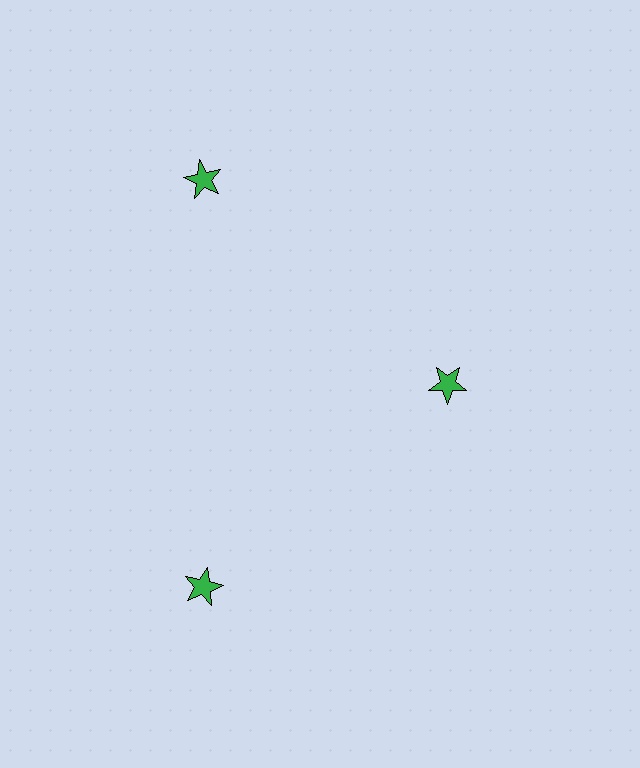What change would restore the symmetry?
The symmetry would be restored by moving it outward, back onto the ring so that all 3 stars sit at equal angles and equal distance from the center.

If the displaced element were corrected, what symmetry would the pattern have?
It would have 3-fold rotational symmetry — the pattern would map onto itself every 120 degrees.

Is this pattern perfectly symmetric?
No. The 3 green stars are arranged in a ring, but one element near the 3 o'clock position is pulled inward toward the center, breaking the 3-fold rotational symmetry.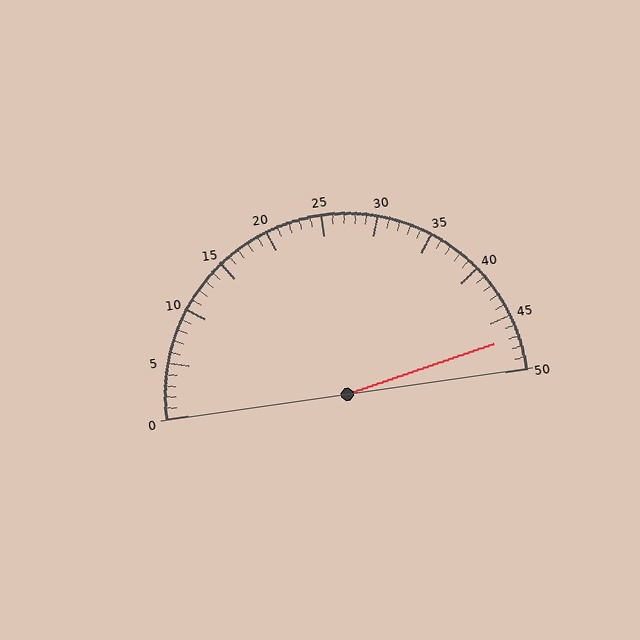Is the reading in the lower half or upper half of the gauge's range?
The reading is in the upper half of the range (0 to 50).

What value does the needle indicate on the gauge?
The needle indicates approximately 47.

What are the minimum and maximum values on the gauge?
The gauge ranges from 0 to 50.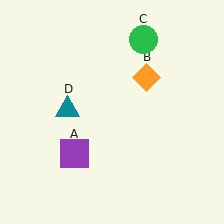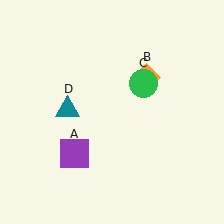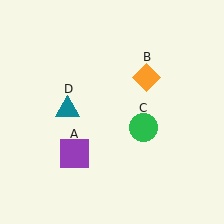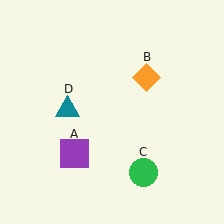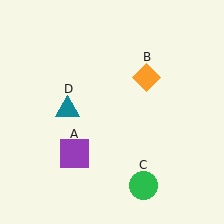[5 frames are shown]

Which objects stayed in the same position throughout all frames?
Purple square (object A) and orange diamond (object B) and teal triangle (object D) remained stationary.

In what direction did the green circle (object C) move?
The green circle (object C) moved down.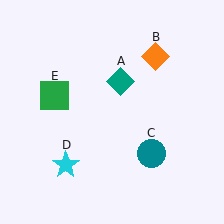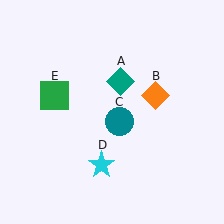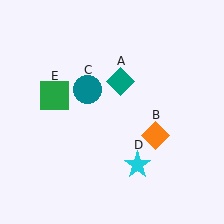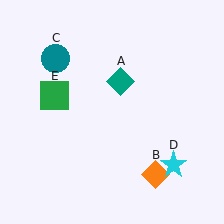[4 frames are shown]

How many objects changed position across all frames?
3 objects changed position: orange diamond (object B), teal circle (object C), cyan star (object D).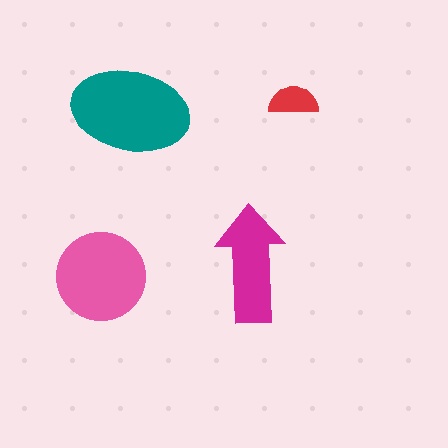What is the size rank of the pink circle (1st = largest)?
2nd.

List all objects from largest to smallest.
The teal ellipse, the pink circle, the magenta arrow, the red semicircle.